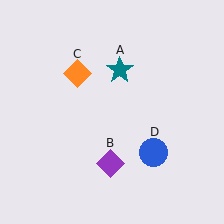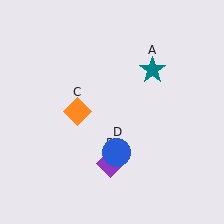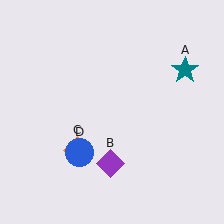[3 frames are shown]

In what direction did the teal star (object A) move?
The teal star (object A) moved right.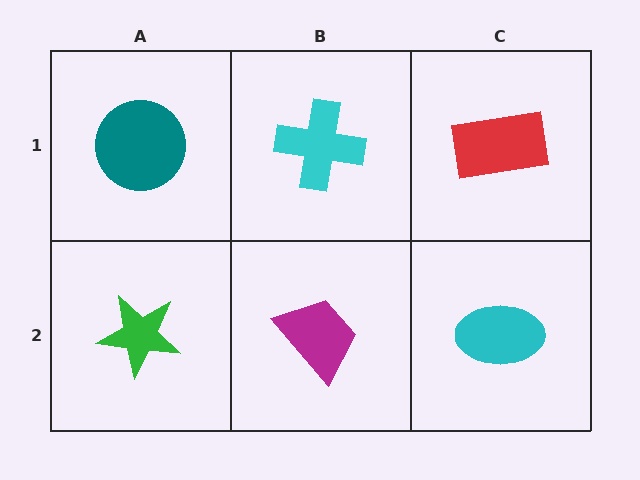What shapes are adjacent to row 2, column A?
A teal circle (row 1, column A), a magenta trapezoid (row 2, column B).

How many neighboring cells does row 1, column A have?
2.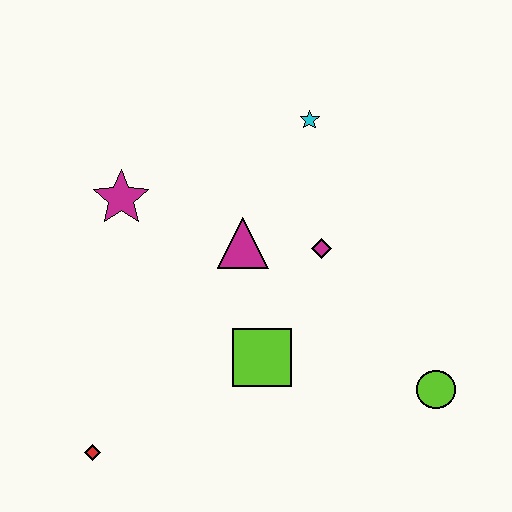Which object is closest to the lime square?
The magenta triangle is closest to the lime square.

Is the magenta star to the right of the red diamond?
Yes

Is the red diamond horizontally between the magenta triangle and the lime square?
No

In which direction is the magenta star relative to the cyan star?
The magenta star is to the left of the cyan star.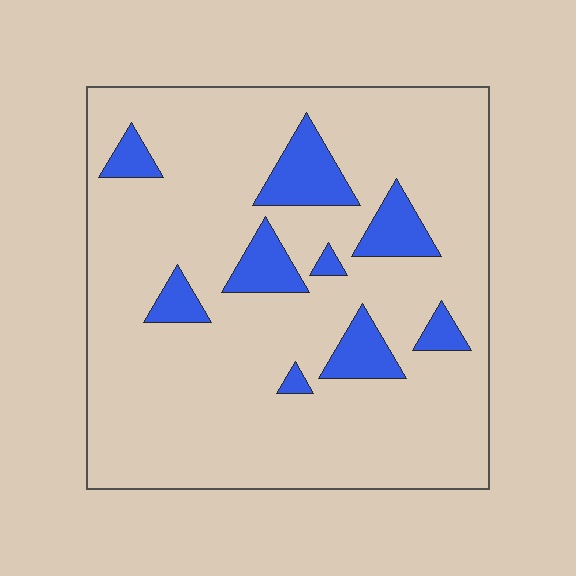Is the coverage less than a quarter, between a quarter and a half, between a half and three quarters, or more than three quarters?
Less than a quarter.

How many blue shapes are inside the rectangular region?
9.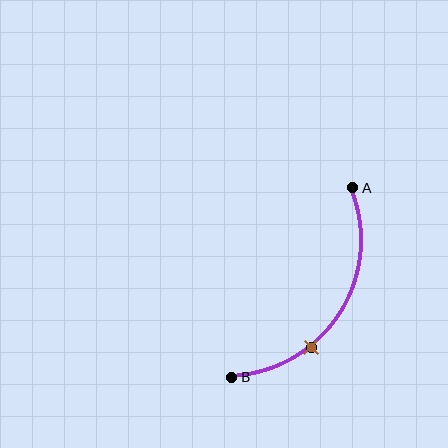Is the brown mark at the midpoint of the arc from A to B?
No. The brown mark lies on the arc but is closer to endpoint B. The arc midpoint would be at the point on the curve equidistant along the arc from both A and B.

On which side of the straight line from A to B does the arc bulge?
The arc bulges to the right of the straight line connecting A and B.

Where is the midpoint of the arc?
The arc midpoint is the point on the curve farthest from the straight line joining A and B. It sits to the right of that line.